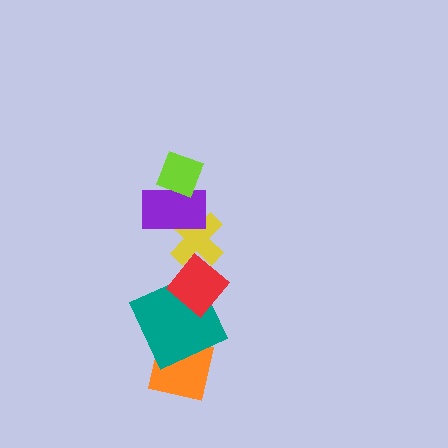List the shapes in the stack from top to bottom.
From top to bottom: the lime diamond, the purple rectangle, the yellow cross, the red diamond, the teal square, the orange square.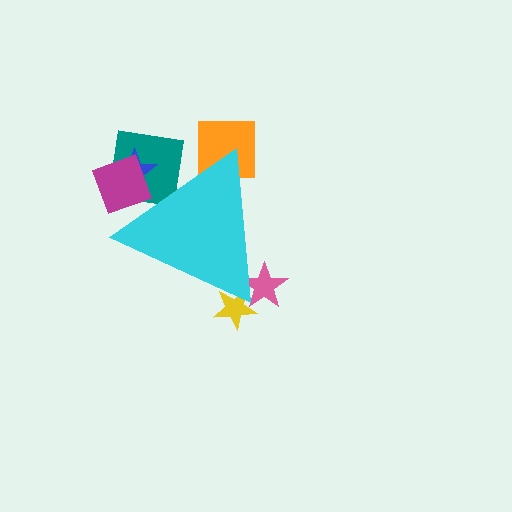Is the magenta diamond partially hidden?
Yes, the magenta diamond is partially hidden behind the cyan triangle.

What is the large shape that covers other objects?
A cyan triangle.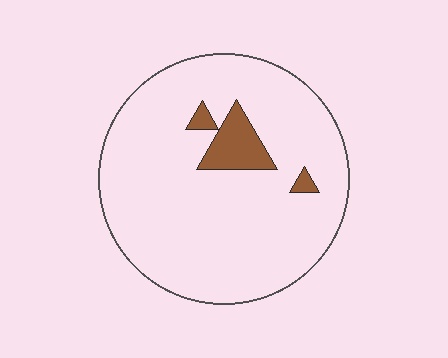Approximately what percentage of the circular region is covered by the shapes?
Approximately 10%.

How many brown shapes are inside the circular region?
3.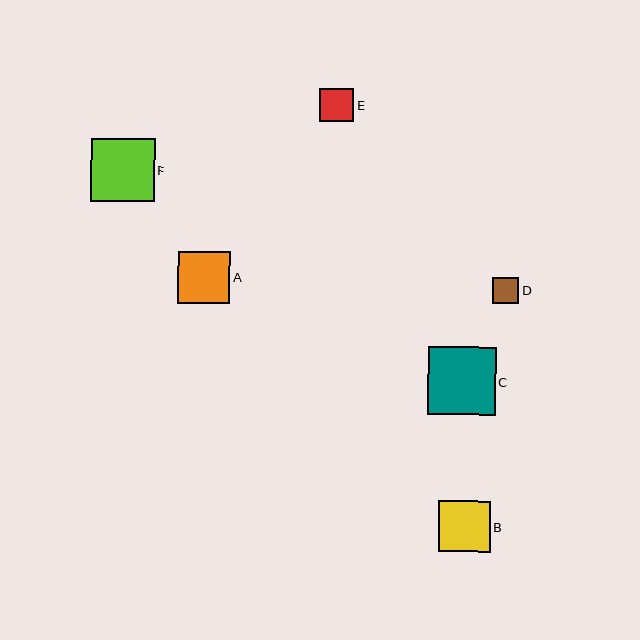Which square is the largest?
Square C is the largest with a size of approximately 68 pixels.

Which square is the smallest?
Square D is the smallest with a size of approximately 26 pixels.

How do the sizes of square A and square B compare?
Square A and square B are approximately the same size.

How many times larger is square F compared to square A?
Square F is approximately 1.2 times the size of square A.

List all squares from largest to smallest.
From largest to smallest: C, F, A, B, E, D.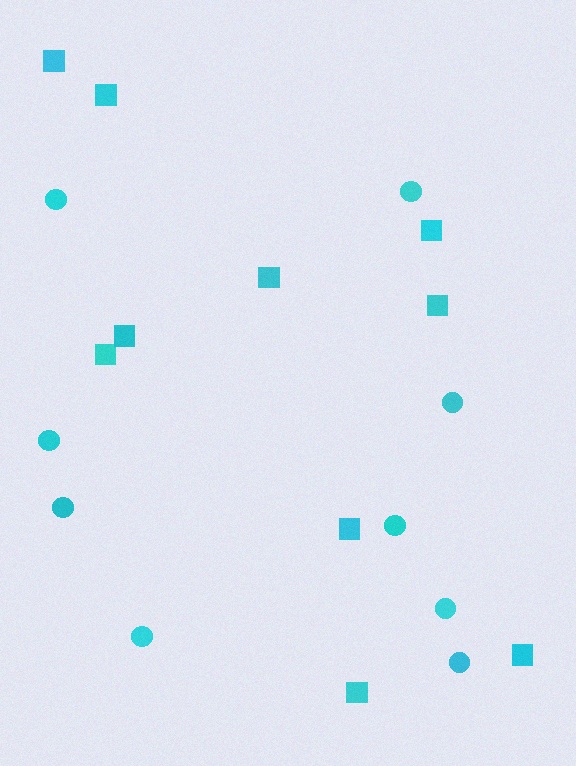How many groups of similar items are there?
There are 2 groups: one group of squares (10) and one group of circles (9).